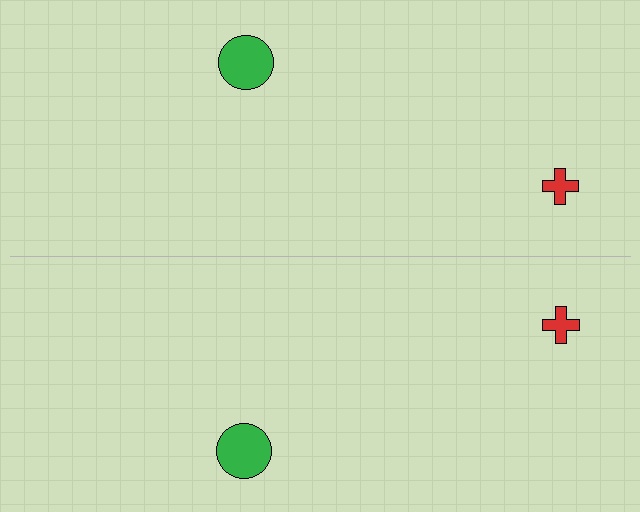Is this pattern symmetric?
Yes, this pattern has bilateral (reflection) symmetry.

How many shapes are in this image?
There are 4 shapes in this image.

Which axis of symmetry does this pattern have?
The pattern has a horizontal axis of symmetry running through the center of the image.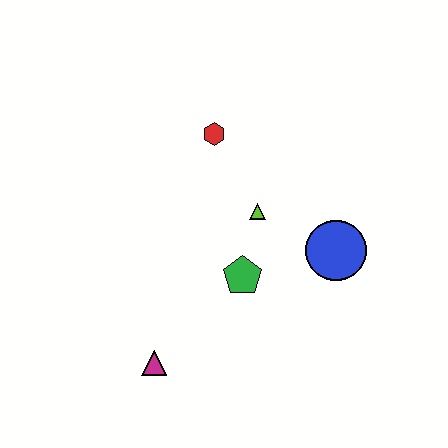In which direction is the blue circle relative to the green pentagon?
The blue circle is to the right of the green pentagon.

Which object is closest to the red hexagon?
The lime triangle is closest to the red hexagon.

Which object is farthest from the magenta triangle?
The red hexagon is farthest from the magenta triangle.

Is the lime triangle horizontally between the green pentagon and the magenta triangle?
No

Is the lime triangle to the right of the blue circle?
No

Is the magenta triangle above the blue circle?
No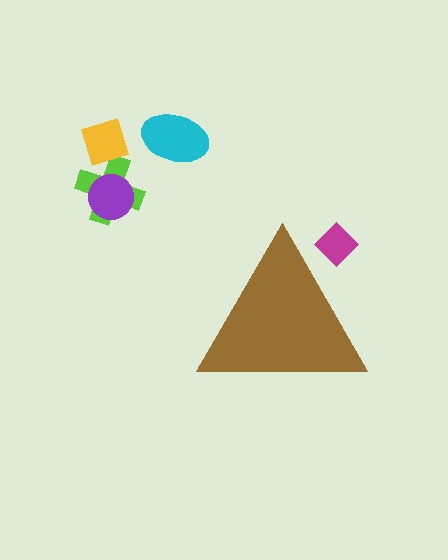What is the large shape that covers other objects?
A brown triangle.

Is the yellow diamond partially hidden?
No, the yellow diamond is fully visible.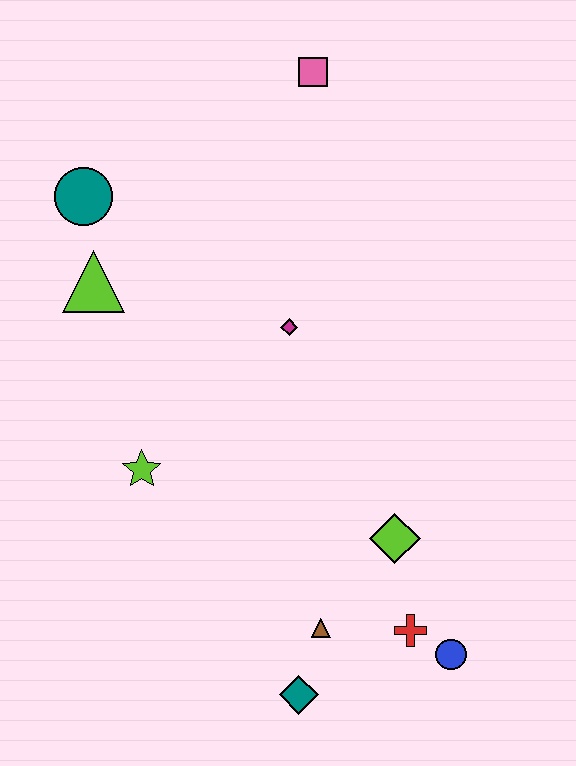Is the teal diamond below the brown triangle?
Yes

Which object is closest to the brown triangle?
The teal diamond is closest to the brown triangle.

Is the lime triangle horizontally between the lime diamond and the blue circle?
No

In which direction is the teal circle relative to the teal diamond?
The teal circle is above the teal diamond.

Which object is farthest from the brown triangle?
The pink square is farthest from the brown triangle.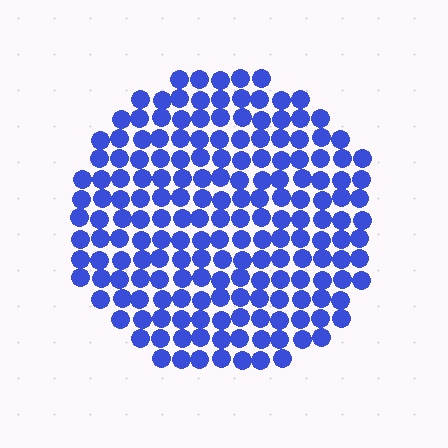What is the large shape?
The large shape is a circle.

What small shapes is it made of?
It is made of small circles.